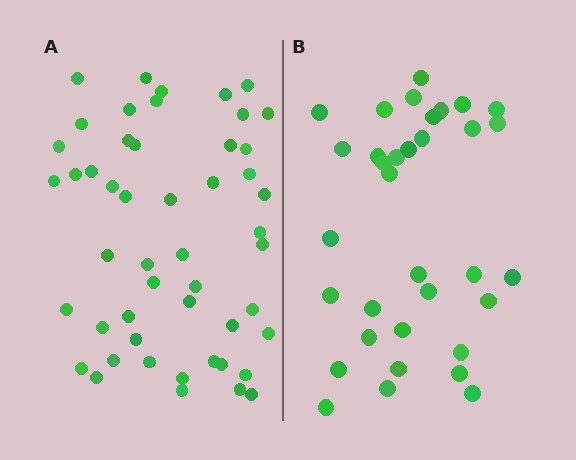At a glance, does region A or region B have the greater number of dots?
Region A (the left region) has more dots.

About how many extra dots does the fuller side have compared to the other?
Region A has approximately 15 more dots than region B.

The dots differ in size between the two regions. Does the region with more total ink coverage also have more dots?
No. Region B has more total ink coverage because its dots are larger, but region A actually contains more individual dots. Total area can be misleading — the number of items is what matters here.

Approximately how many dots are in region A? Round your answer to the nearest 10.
About 50 dots.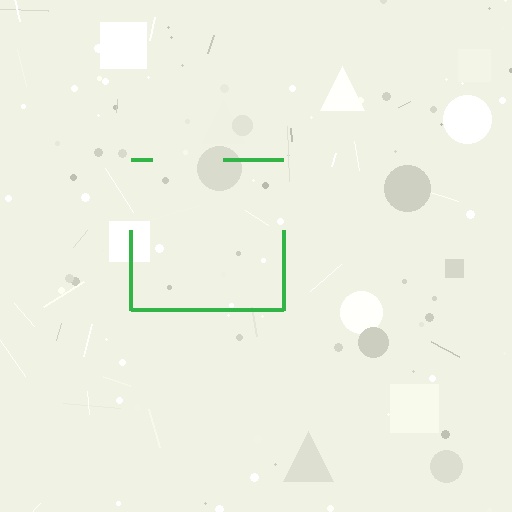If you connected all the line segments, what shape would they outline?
They would outline a square.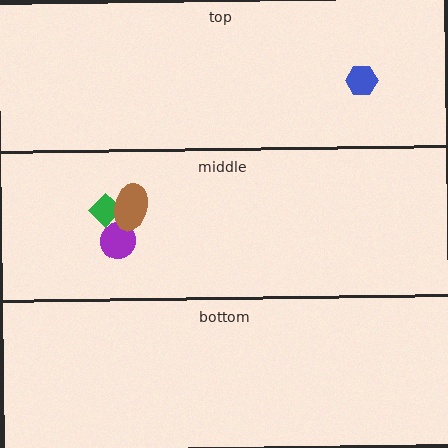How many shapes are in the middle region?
3.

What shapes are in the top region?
The blue hexagon.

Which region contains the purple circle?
The middle region.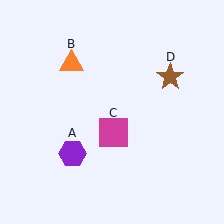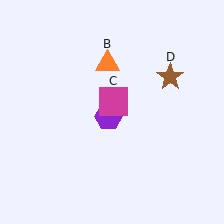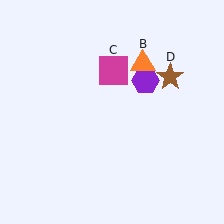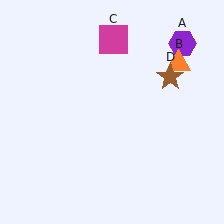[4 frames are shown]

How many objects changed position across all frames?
3 objects changed position: purple hexagon (object A), orange triangle (object B), magenta square (object C).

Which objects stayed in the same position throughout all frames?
Brown star (object D) remained stationary.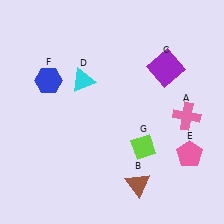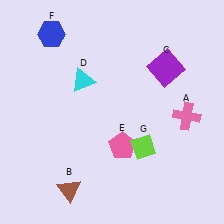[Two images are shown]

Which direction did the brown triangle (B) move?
The brown triangle (B) moved left.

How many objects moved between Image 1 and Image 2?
3 objects moved between the two images.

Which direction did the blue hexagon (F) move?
The blue hexagon (F) moved up.